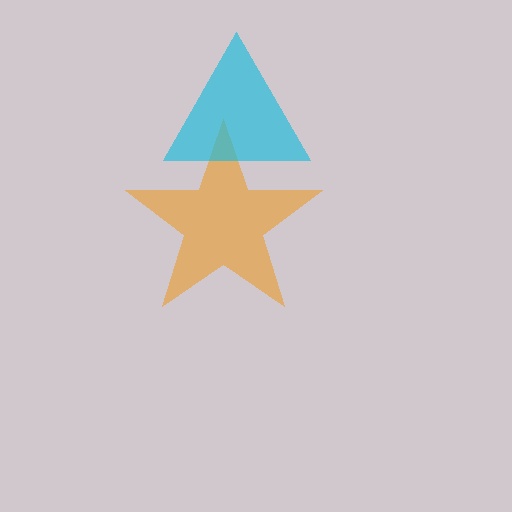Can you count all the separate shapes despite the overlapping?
Yes, there are 2 separate shapes.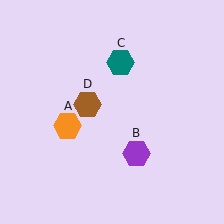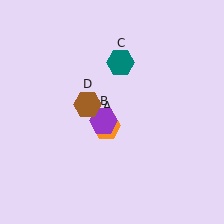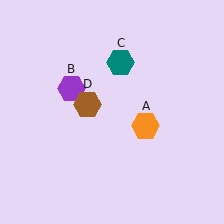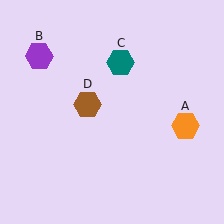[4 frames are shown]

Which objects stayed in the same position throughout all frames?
Teal hexagon (object C) and brown hexagon (object D) remained stationary.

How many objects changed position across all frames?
2 objects changed position: orange hexagon (object A), purple hexagon (object B).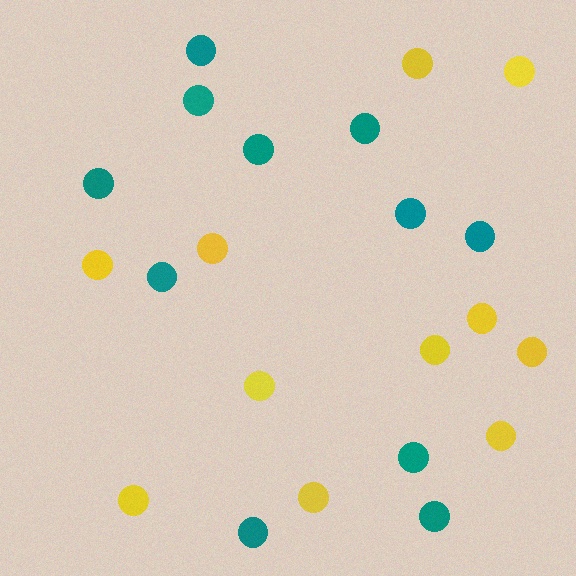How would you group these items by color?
There are 2 groups: one group of yellow circles (11) and one group of teal circles (11).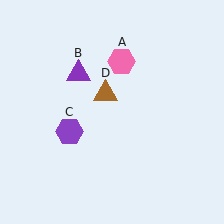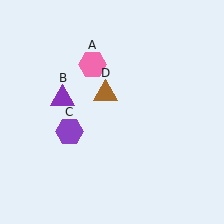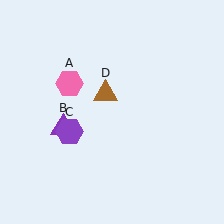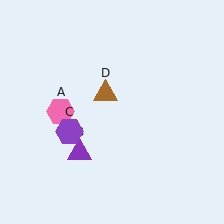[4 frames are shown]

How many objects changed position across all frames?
2 objects changed position: pink hexagon (object A), purple triangle (object B).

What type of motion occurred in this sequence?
The pink hexagon (object A), purple triangle (object B) rotated counterclockwise around the center of the scene.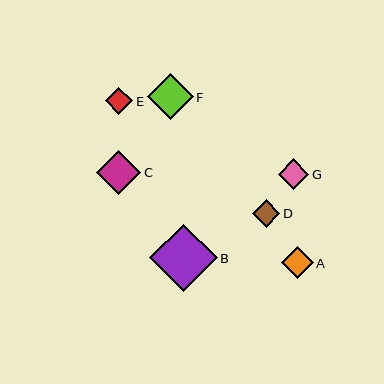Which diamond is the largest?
Diamond B is the largest with a size of approximately 67 pixels.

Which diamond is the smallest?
Diamond D is the smallest with a size of approximately 27 pixels.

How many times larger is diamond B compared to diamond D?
Diamond B is approximately 2.5 times the size of diamond D.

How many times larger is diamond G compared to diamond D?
Diamond G is approximately 1.1 times the size of diamond D.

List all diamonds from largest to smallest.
From largest to smallest: B, F, C, A, G, E, D.